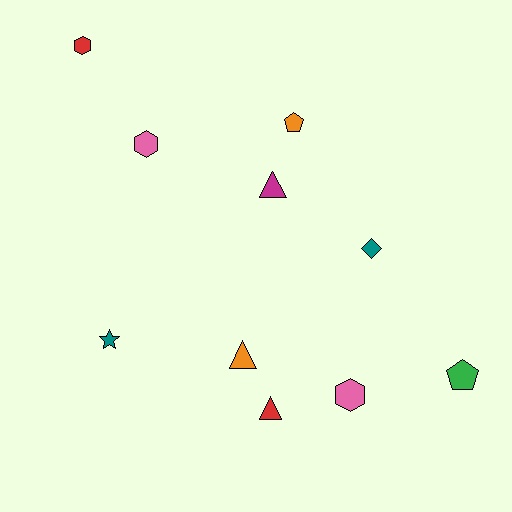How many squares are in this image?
There are no squares.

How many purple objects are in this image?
There are no purple objects.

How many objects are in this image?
There are 10 objects.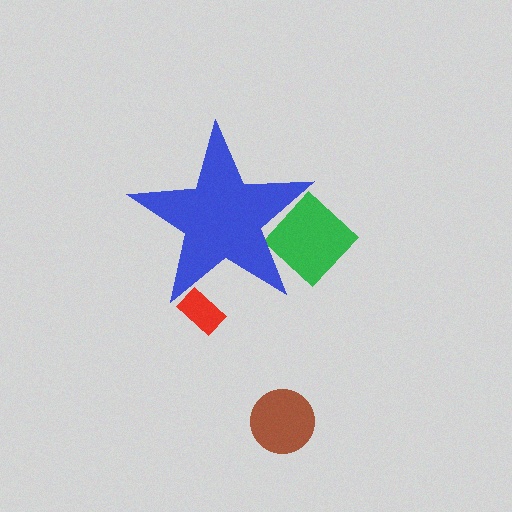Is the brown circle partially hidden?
No, the brown circle is fully visible.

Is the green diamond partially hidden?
Yes, the green diamond is partially hidden behind the blue star.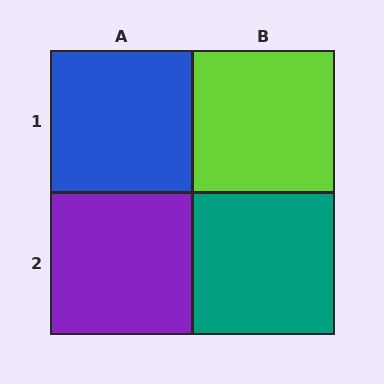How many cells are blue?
1 cell is blue.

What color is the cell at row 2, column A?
Purple.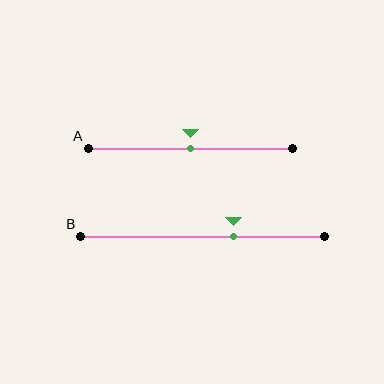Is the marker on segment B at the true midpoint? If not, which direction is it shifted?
No, the marker on segment B is shifted to the right by about 13% of the segment length.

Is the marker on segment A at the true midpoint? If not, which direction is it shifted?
Yes, the marker on segment A is at the true midpoint.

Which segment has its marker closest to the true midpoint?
Segment A has its marker closest to the true midpoint.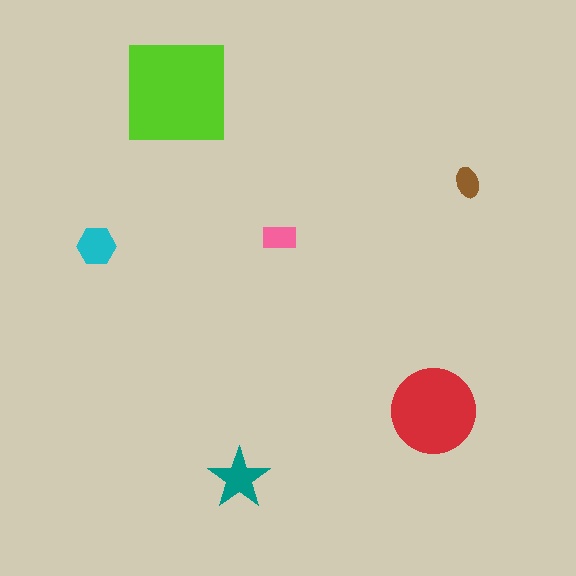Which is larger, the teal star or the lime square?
The lime square.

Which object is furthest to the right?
The brown ellipse is rightmost.